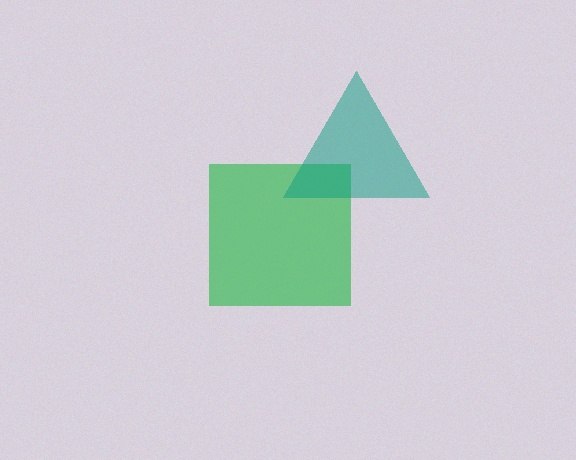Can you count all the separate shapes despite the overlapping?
Yes, there are 2 separate shapes.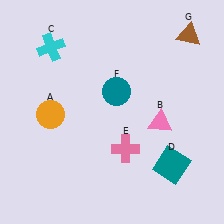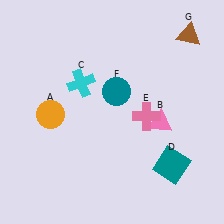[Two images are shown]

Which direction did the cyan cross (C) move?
The cyan cross (C) moved down.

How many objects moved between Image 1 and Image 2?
2 objects moved between the two images.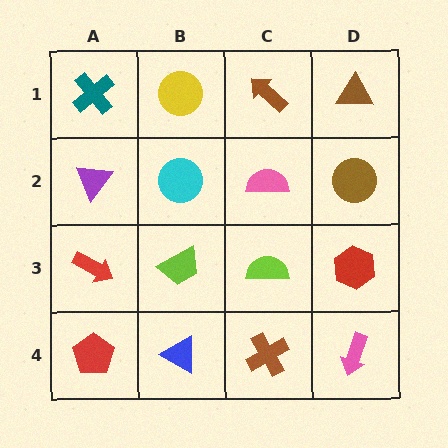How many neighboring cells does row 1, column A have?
2.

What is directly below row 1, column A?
A purple triangle.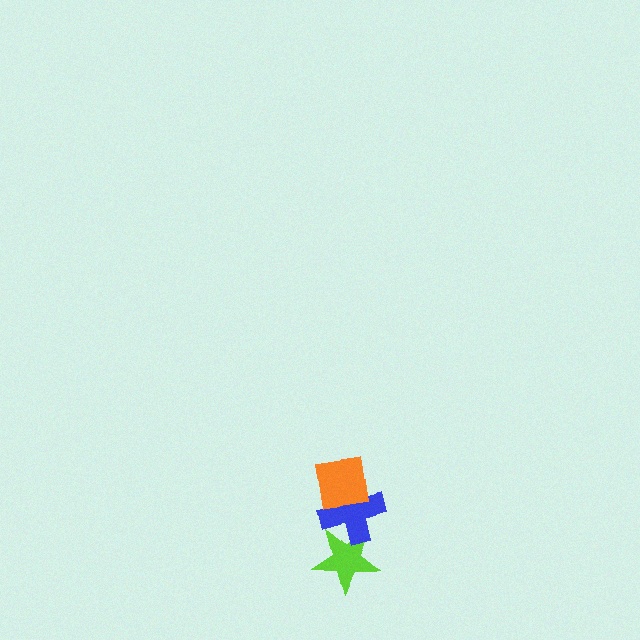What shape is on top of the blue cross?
The orange square is on top of the blue cross.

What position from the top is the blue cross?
The blue cross is 2nd from the top.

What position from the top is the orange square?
The orange square is 1st from the top.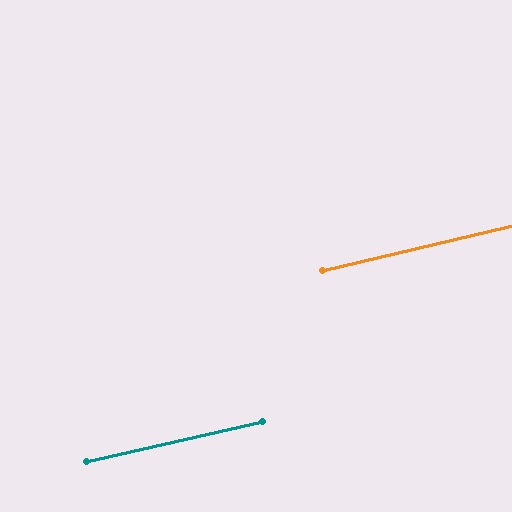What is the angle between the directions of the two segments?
Approximately 1 degree.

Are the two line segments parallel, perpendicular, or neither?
Parallel — their directions differ by only 0.7°.